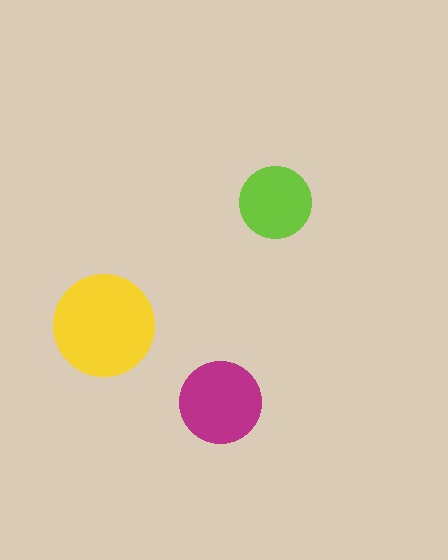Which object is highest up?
The lime circle is topmost.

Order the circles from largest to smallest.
the yellow one, the magenta one, the lime one.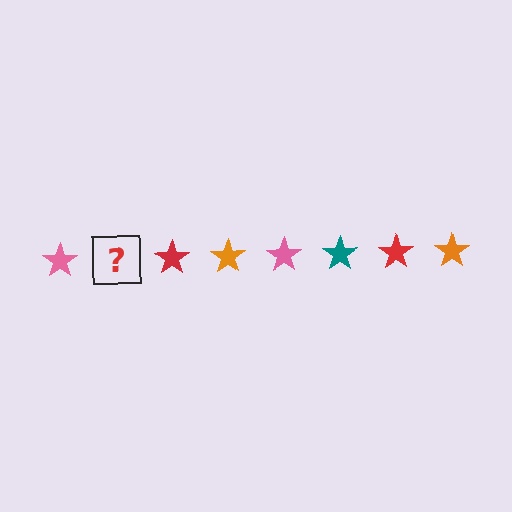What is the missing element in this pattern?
The missing element is a teal star.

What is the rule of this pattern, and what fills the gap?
The rule is that the pattern cycles through pink, teal, red, orange stars. The gap should be filled with a teal star.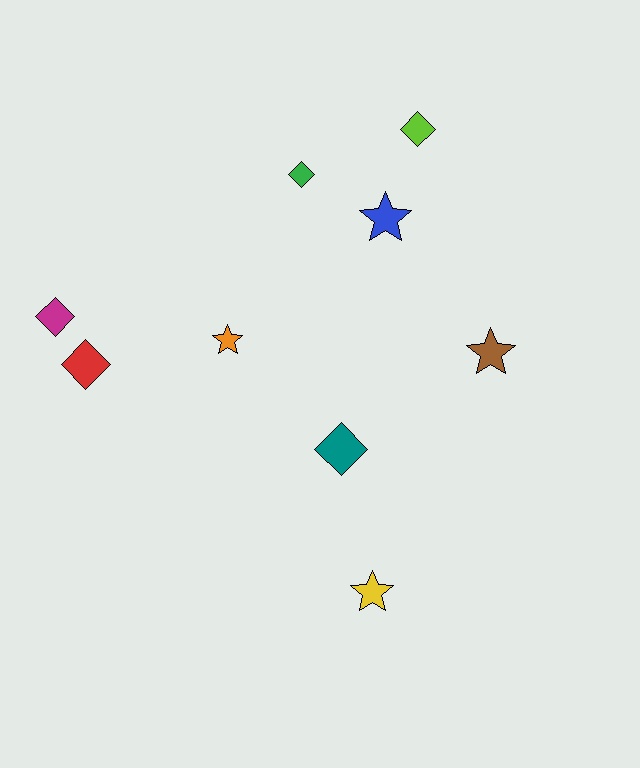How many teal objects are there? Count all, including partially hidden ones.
There is 1 teal object.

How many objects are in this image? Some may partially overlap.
There are 9 objects.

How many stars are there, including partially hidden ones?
There are 4 stars.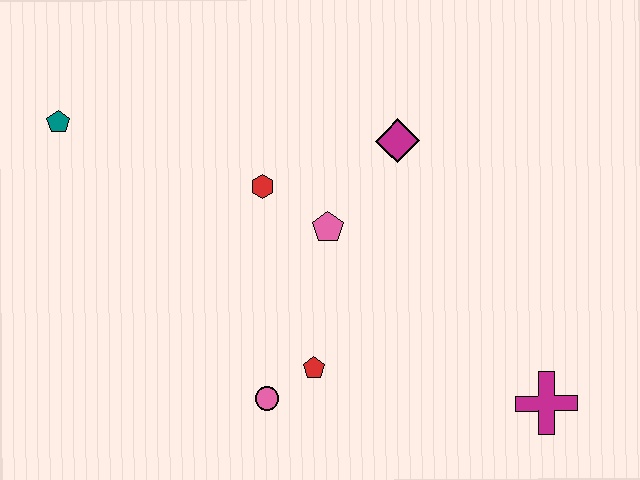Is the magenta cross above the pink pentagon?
No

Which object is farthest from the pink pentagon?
The teal pentagon is farthest from the pink pentagon.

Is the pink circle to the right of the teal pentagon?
Yes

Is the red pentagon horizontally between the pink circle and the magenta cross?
Yes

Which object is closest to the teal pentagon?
The red hexagon is closest to the teal pentagon.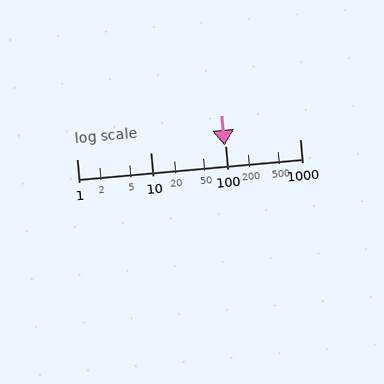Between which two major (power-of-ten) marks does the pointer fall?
The pointer is between 10 and 100.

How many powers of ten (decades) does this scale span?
The scale spans 3 decades, from 1 to 1000.